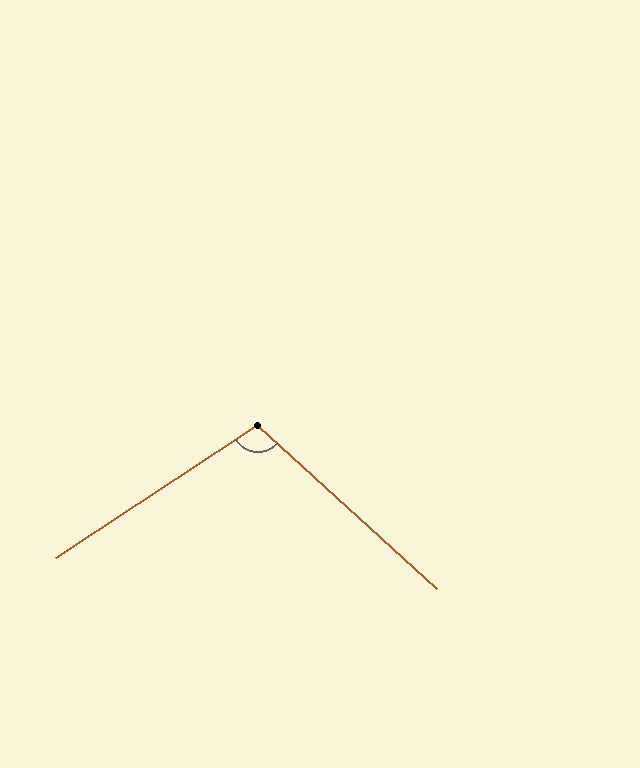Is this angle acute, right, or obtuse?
It is obtuse.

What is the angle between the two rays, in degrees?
Approximately 104 degrees.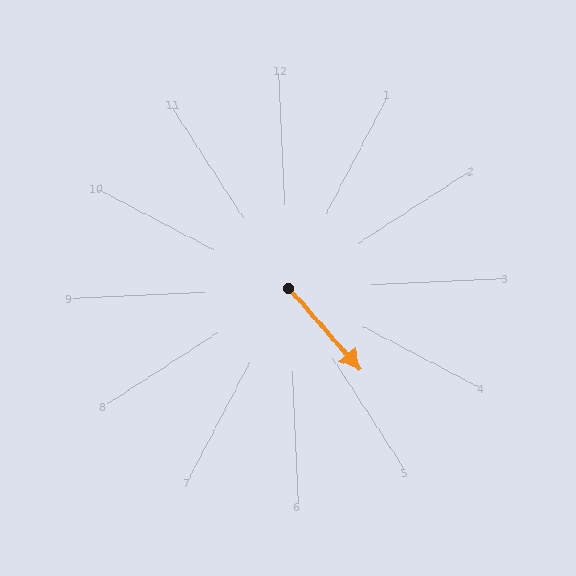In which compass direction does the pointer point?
Southeast.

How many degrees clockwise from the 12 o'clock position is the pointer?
Approximately 141 degrees.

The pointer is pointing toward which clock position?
Roughly 5 o'clock.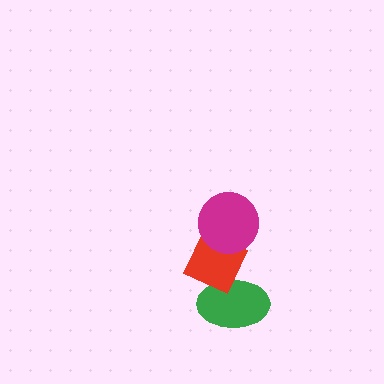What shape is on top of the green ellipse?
The red diamond is on top of the green ellipse.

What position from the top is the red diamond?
The red diamond is 2nd from the top.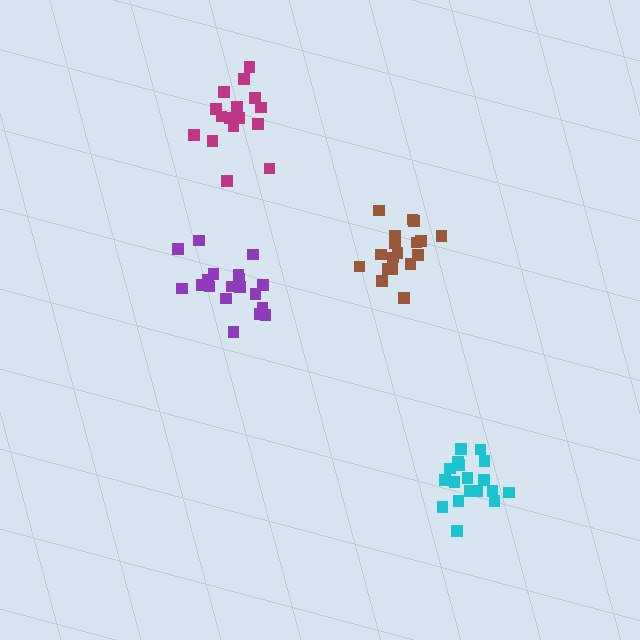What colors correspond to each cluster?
The clusters are colored: magenta, cyan, purple, brown.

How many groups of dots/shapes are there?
There are 4 groups.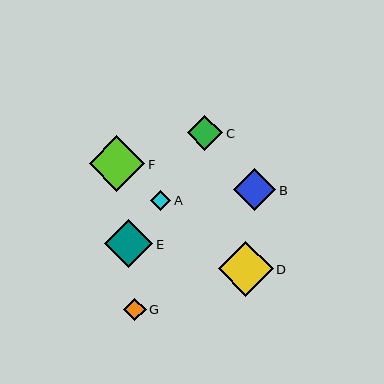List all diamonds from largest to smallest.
From largest to smallest: F, D, E, B, C, G, A.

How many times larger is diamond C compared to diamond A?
Diamond C is approximately 1.7 times the size of diamond A.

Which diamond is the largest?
Diamond F is the largest with a size of approximately 55 pixels.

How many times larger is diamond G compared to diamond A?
Diamond G is approximately 1.1 times the size of diamond A.